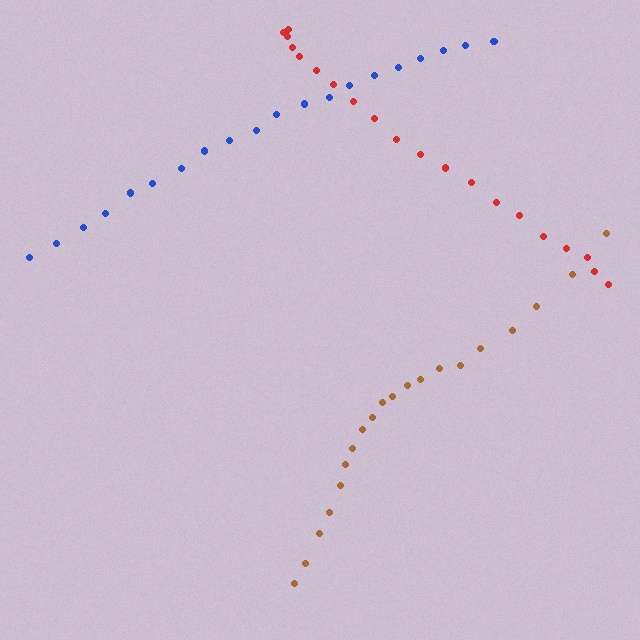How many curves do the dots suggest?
There are 3 distinct paths.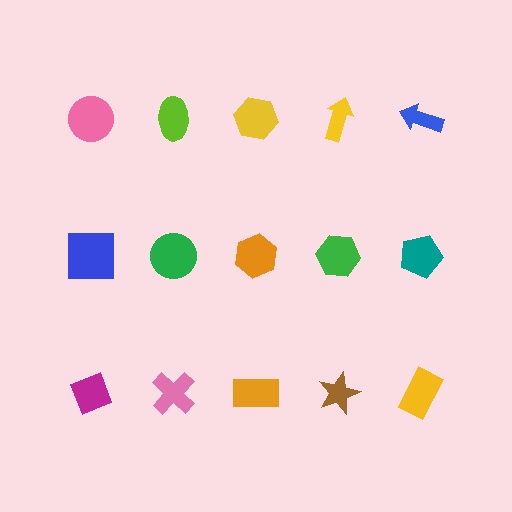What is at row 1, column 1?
A pink circle.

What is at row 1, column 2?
A lime ellipse.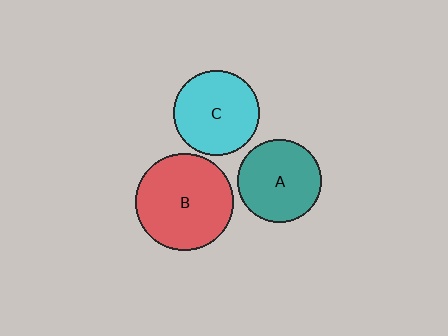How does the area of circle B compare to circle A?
Approximately 1.4 times.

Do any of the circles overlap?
No, none of the circles overlap.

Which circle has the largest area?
Circle B (red).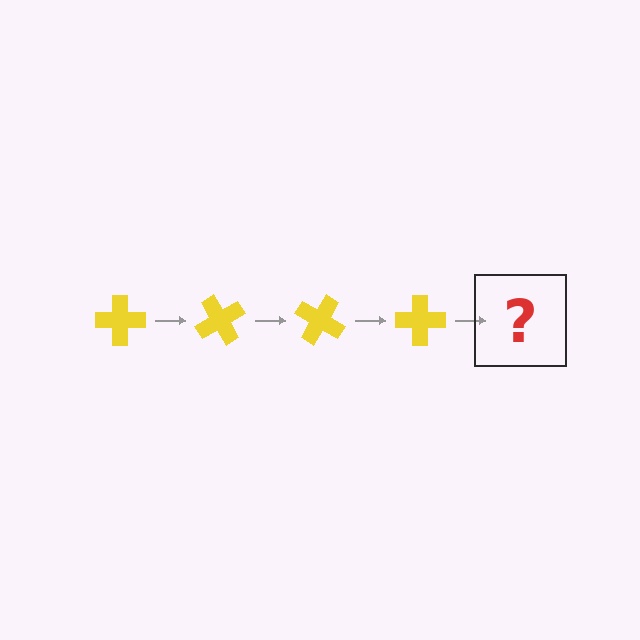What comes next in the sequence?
The next element should be a yellow cross rotated 240 degrees.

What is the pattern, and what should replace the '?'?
The pattern is that the cross rotates 60 degrees each step. The '?' should be a yellow cross rotated 240 degrees.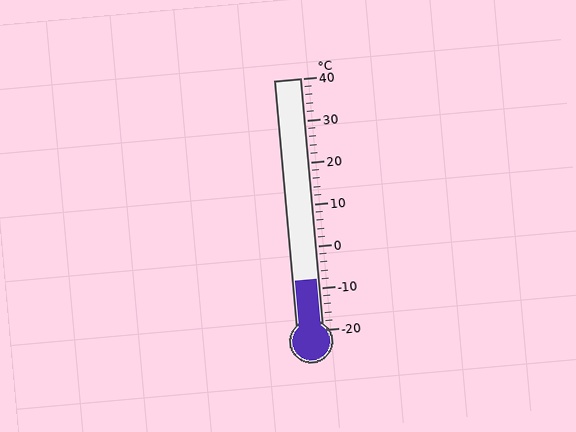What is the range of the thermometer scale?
The thermometer scale ranges from -20°C to 40°C.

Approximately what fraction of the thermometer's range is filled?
The thermometer is filled to approximately 20% of its range.